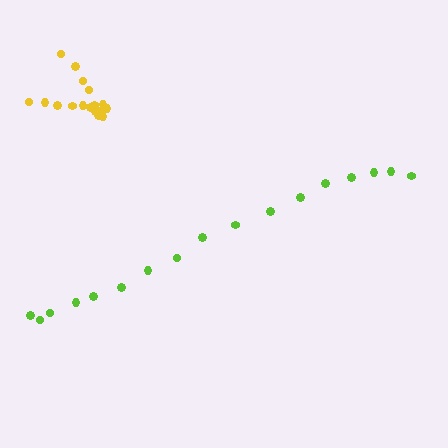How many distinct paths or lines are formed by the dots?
There are 2 distinct paths.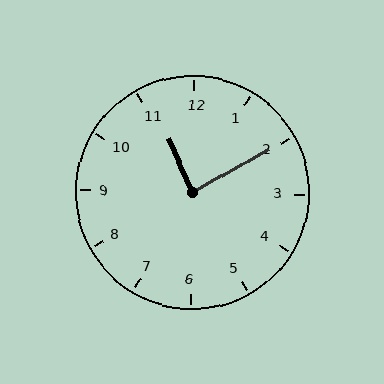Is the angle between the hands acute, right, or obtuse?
It is right.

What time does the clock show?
11:10.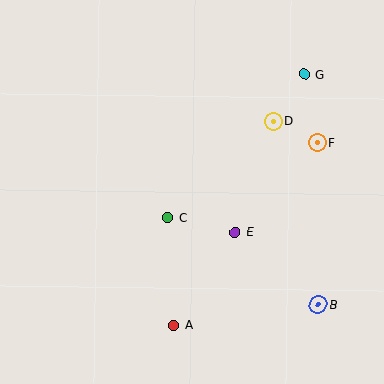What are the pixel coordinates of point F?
Point F is at (317, 142).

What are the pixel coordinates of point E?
Point E is at (235, 232).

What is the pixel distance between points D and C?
The distance between D and C is 143 pixels.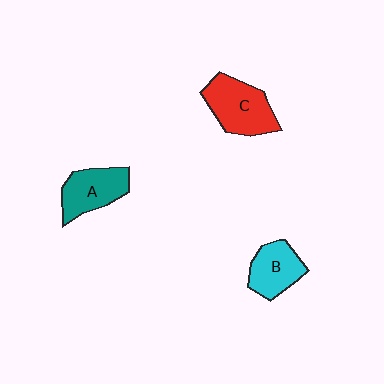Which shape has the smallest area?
Shape B (cyan).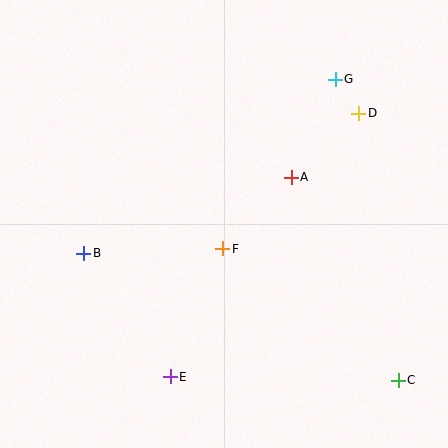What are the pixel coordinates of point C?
Point C is at (398, 380).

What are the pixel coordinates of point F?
Point F is at (223, 249).